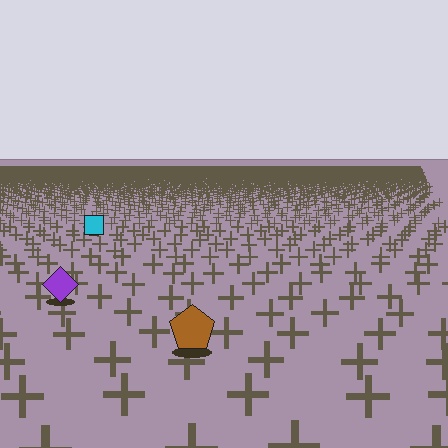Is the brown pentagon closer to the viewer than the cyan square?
Yes. The brown pentagon is closer — you can tell from the texture gradient: the ground texture is coarser near it.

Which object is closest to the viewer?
The brown pentagon is closest. The texture marks near it are larger and more spread out.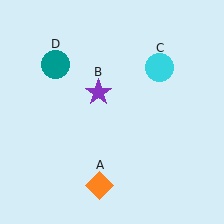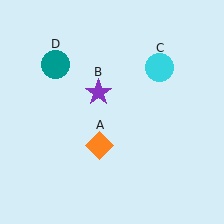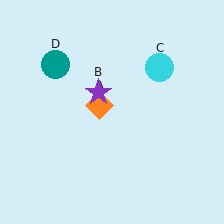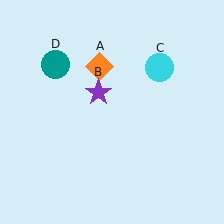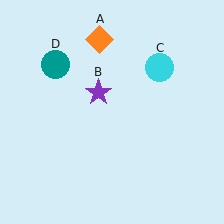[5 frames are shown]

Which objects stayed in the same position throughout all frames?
Purple star (object B) and cyan circle (object C) and teal circle (object D) remained stationary.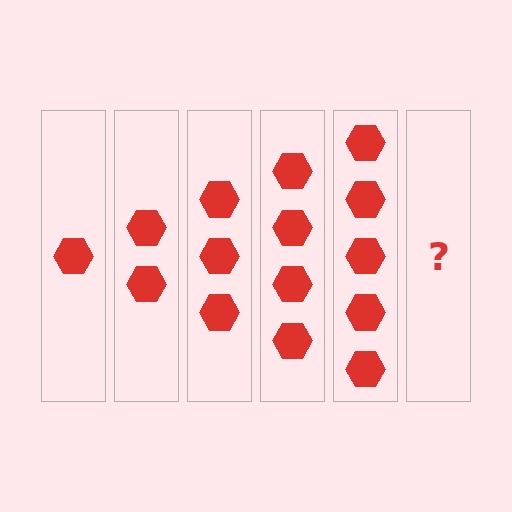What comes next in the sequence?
The next element should be 6 hexagons.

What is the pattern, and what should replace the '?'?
The pattern is that each step adds one more hexagon. The '?' should be 6 hexagons.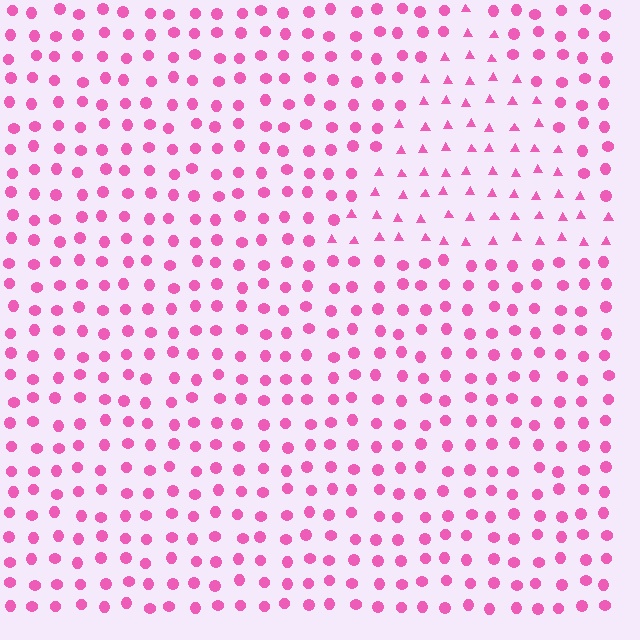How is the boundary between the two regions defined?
The boundary is defined by a change in element shape: triangles inside vs. circles outside. All elements share the same color and spacing.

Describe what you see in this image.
The image is filled with small pink elements arranged in a uniform grid. A triangle-shaped region contains triangles, while the surrounding area contains circles. The boundary is defined purely by the change in element shape.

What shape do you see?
I see a triangle.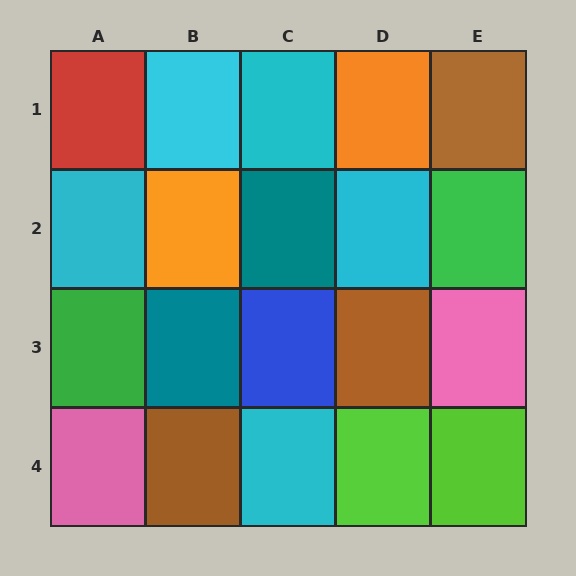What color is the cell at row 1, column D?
Orange.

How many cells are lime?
2 cells are lime.